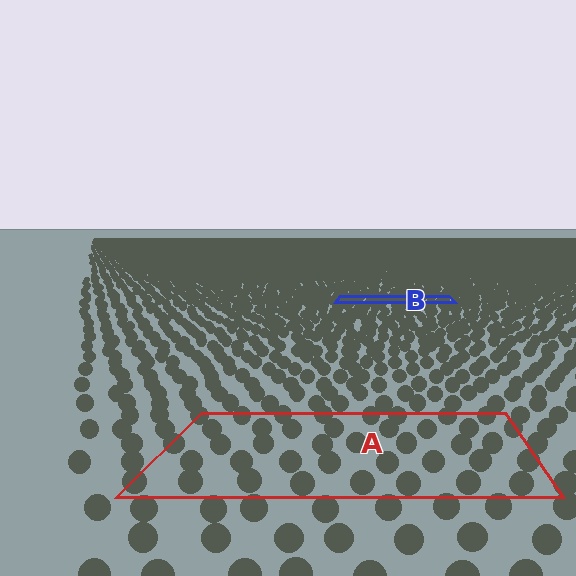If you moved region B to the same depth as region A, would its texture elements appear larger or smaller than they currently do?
They would appear larger. At a closer depth, the same texture elements are projected at a bigger on-screen size.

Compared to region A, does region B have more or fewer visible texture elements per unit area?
Region B has more texture elements per unit area — they are packed more densely because it is farther away.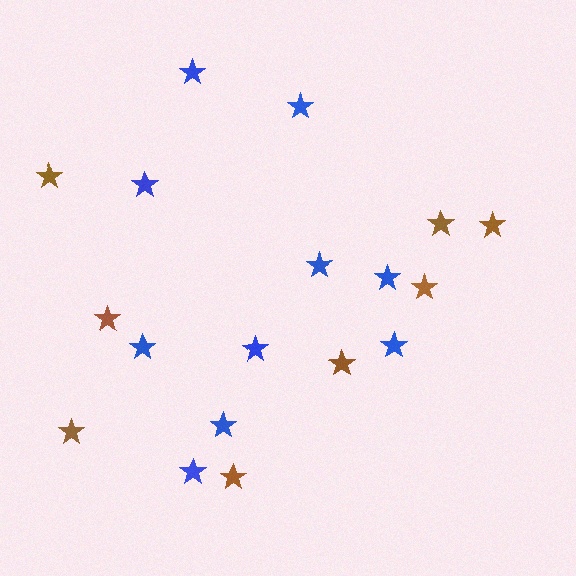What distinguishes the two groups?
There are 2 groups: one group of blue stars (10) and one group of brown stars (8).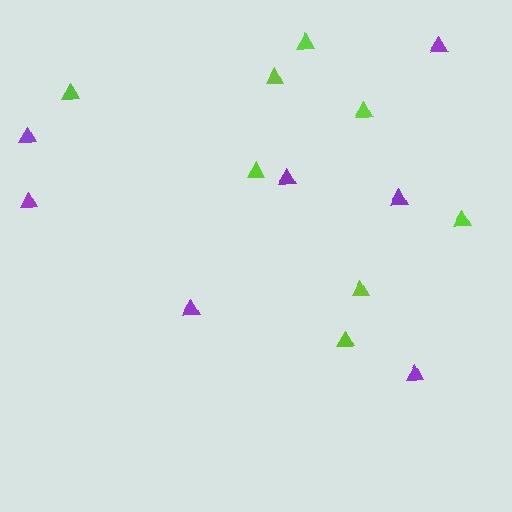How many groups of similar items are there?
There are 2 groups: one group of purple triangles (7) and one group of lime triangles (8).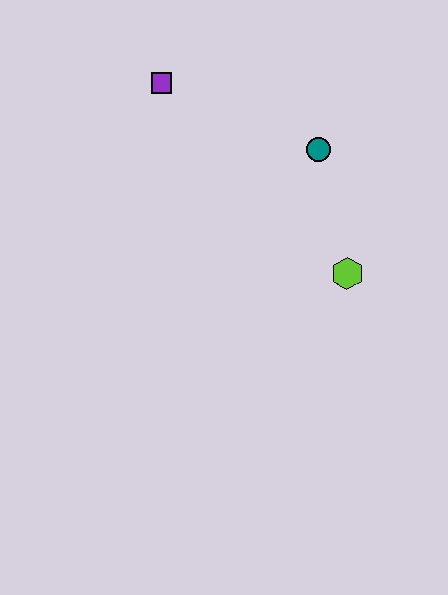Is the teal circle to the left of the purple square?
No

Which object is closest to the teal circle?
The lime hexagon is closest to the teal circle.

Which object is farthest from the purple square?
The lime hexagon is farthest from the purple square.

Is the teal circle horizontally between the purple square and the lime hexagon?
Yes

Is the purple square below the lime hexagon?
No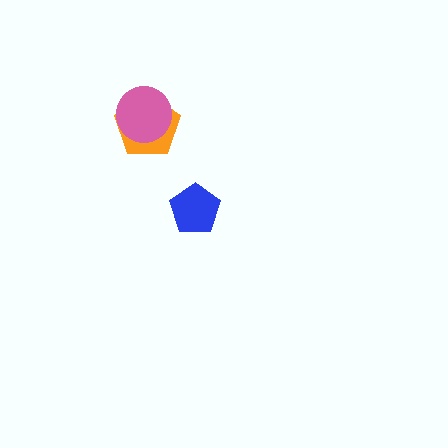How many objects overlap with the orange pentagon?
1 object overlaps with the orange pentagon.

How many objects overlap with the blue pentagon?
0 objects overlap with the blue pentagon.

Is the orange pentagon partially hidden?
Yes, it is partially covered by another shape.